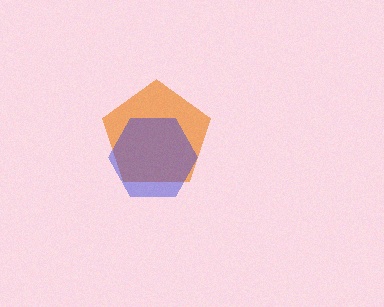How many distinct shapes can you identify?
There are 2 distinct shapes: an orange pentagon, a blue hexagon.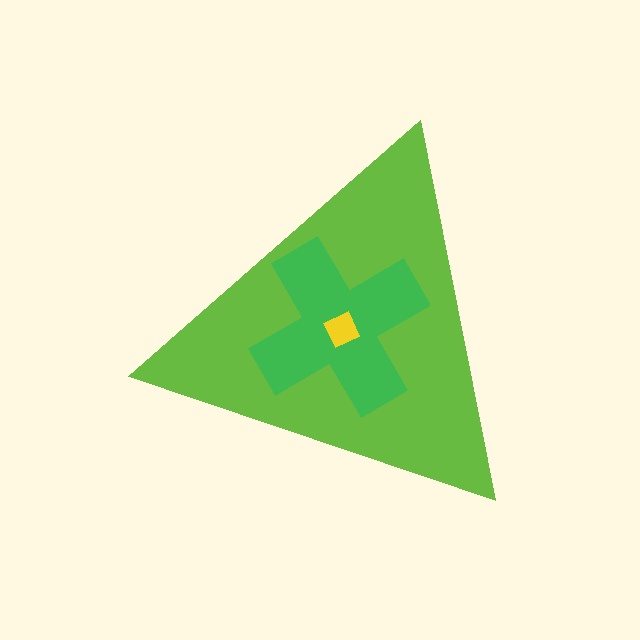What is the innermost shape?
The yellow diamond.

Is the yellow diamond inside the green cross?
Yes.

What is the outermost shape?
The lime triangle.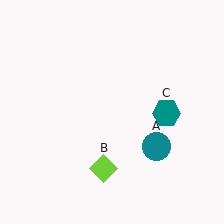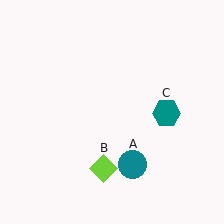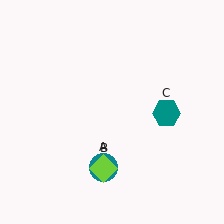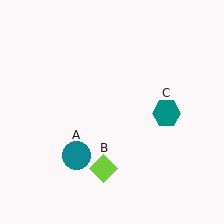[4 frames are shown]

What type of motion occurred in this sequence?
The teal circle (object A) rotated clockwise around the center of the scene.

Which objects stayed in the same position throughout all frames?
Lime diamond (object B) and teal hexagon (object C) remained stationary.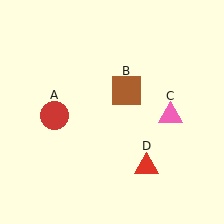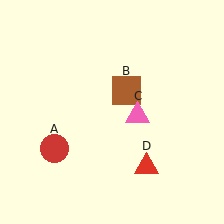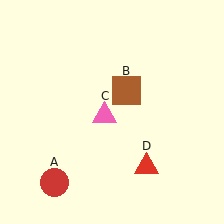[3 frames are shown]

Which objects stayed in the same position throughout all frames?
Brown square (object B) and red triangle (object D) remained stationary.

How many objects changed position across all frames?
2 objects changed position: red circle (object A), pink triangle (object C).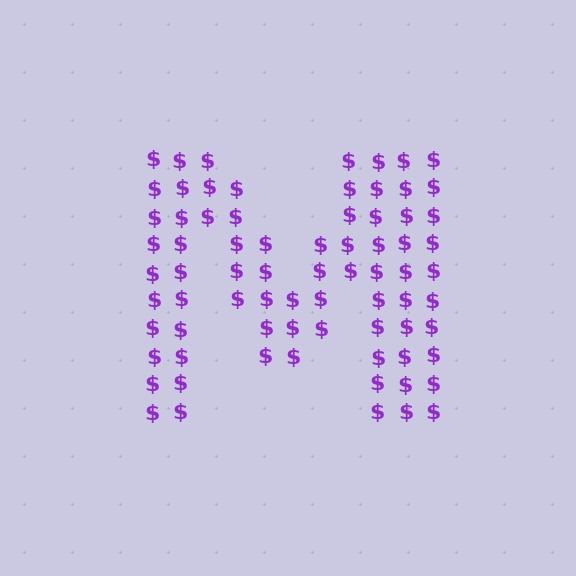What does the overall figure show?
The overall figure shows the letter M.